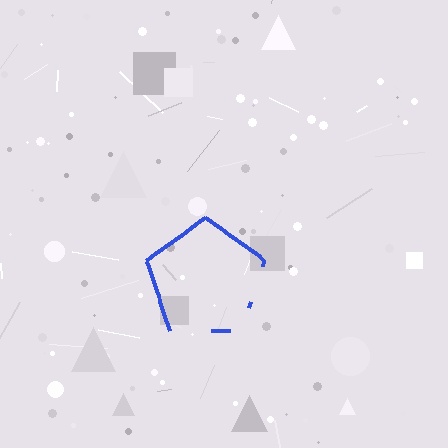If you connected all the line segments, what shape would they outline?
They would outline a pentagon.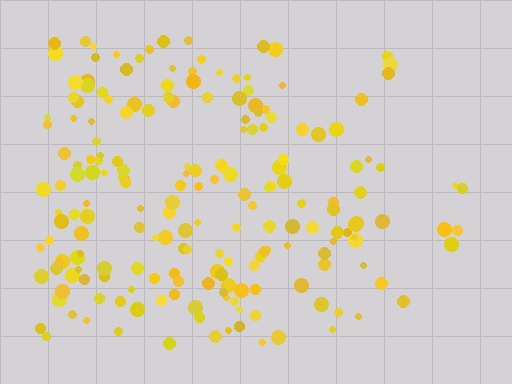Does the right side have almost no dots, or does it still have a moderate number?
Still a moderate number, just noticeably fewer than the left.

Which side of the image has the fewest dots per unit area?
The right.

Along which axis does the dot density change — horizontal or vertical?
Horizontal.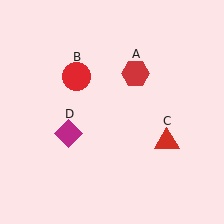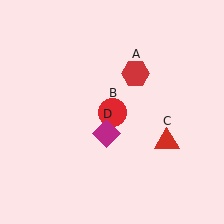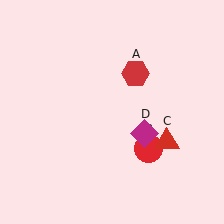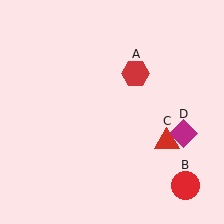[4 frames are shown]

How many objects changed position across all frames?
2 objects changed position: red circle (object B), magenta diamond (object D).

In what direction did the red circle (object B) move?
The red circle (object B) moved down and to the right.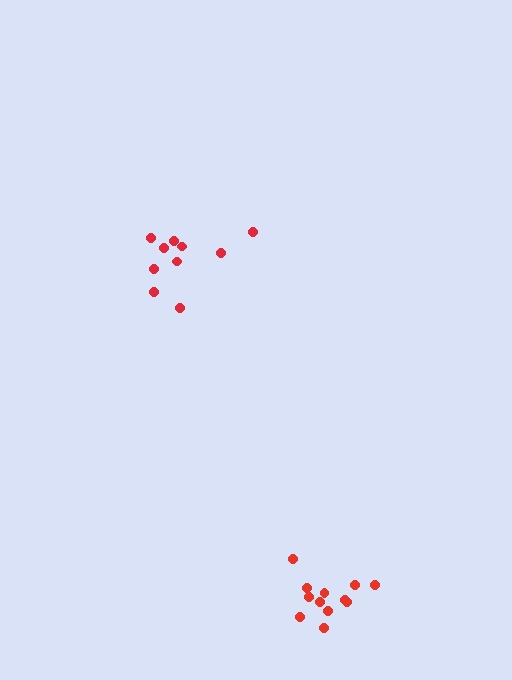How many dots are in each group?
Group 1: 10 dots, Group 2: 12 dots (22 total).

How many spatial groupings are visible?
There are 2 spatial groupings.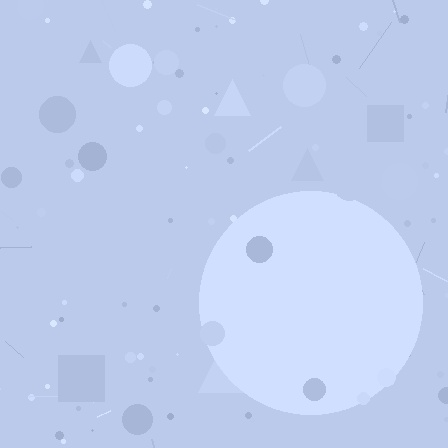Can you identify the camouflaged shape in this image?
The camouflaged shape is a circle.